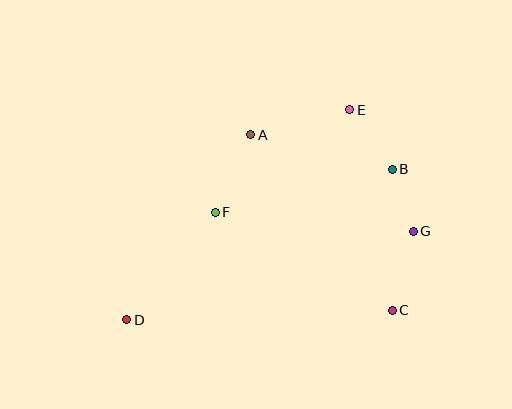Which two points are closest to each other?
Points B and G are closest to each other.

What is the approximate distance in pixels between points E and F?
The distance between E and F is approximately 169 pixels.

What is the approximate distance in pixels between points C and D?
The distance between C and D is approximately 266 pixels.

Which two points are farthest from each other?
Points D and E are farthest from each other.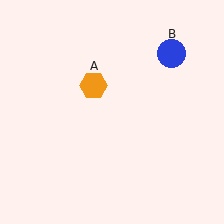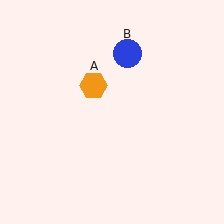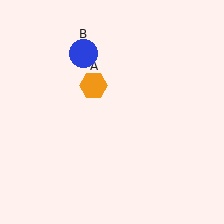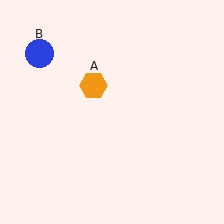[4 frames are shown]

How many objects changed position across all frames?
1 object changed position: blue circle (object B).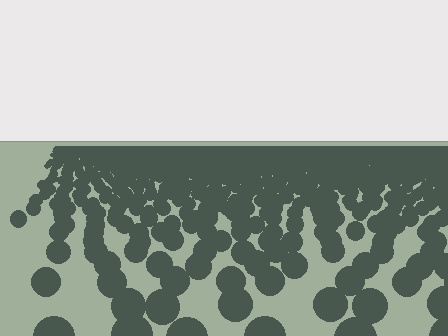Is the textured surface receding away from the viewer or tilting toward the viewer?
The surface is receding away from the viewer. Texture elements get smaller and denser toward the top.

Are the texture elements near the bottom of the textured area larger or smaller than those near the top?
Larger. Near the bottom, elements are closer to the viewer and appear at a bigger on-screen size.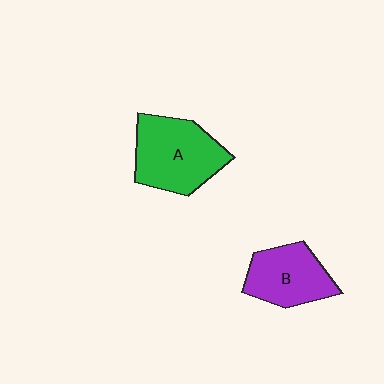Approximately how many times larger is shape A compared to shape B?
Approximately 1.3 times.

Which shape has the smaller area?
Shape B (purple).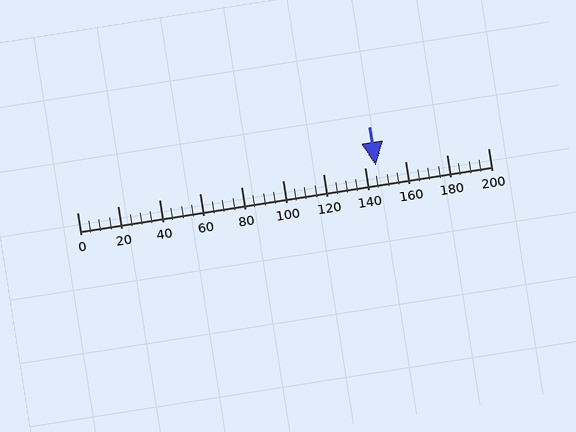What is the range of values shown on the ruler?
The ruler shows values from 0 to 200.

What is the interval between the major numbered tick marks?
The major tick marks are spaced 20 units apart.